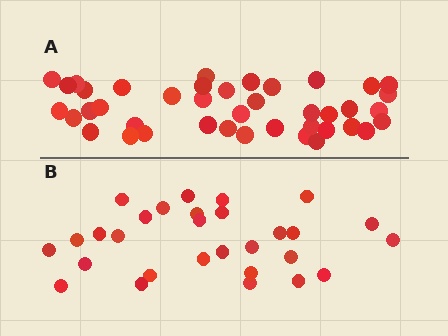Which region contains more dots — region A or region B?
Region A (the top region) has more dots.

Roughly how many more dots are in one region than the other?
Region A has roughly 12 or so more dots than region B.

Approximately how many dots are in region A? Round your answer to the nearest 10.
About 40 dots. (The exact count is 41, which rounds to 40.)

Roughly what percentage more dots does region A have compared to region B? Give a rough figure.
About 40% more.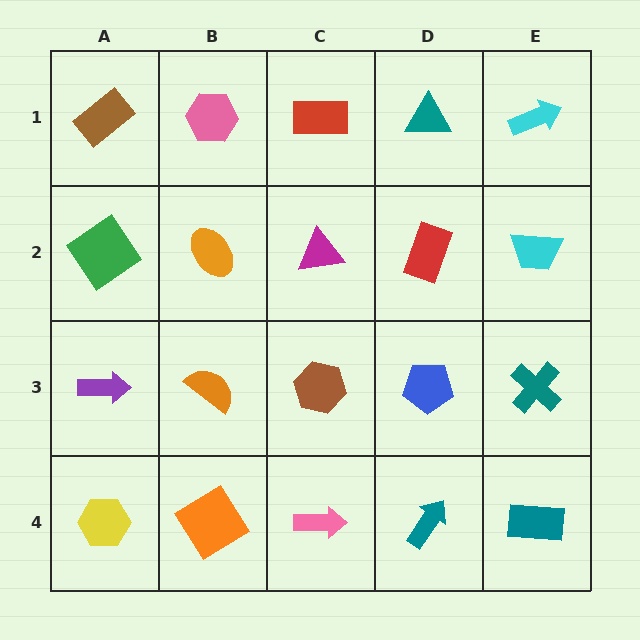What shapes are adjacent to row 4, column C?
A brown hexagon (row 3, column C), an orange diamond (row 4, column B), a teal arrow (row 4, column D).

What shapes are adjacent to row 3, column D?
A red rectangle (row 2, column D), a teal arrow (row 4, column D), a brown hexagon (row 3, column C), a teal cross (row 3, column E).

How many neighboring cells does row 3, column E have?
3.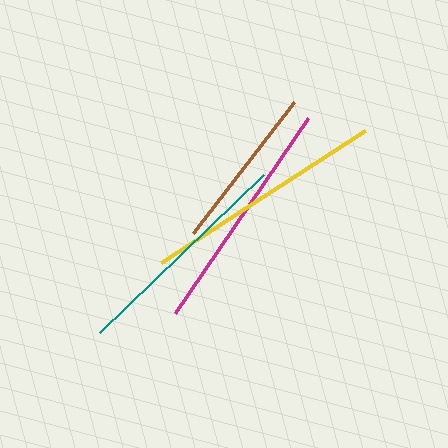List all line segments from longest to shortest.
From longest to shortest: yellow, magenta, teal, brown.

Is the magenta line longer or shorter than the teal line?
The magenta line is longer than the teal line.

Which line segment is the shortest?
The brown line is the shortest at approximately 165 pixels.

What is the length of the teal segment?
The teal segment is approximately 228 pixels long.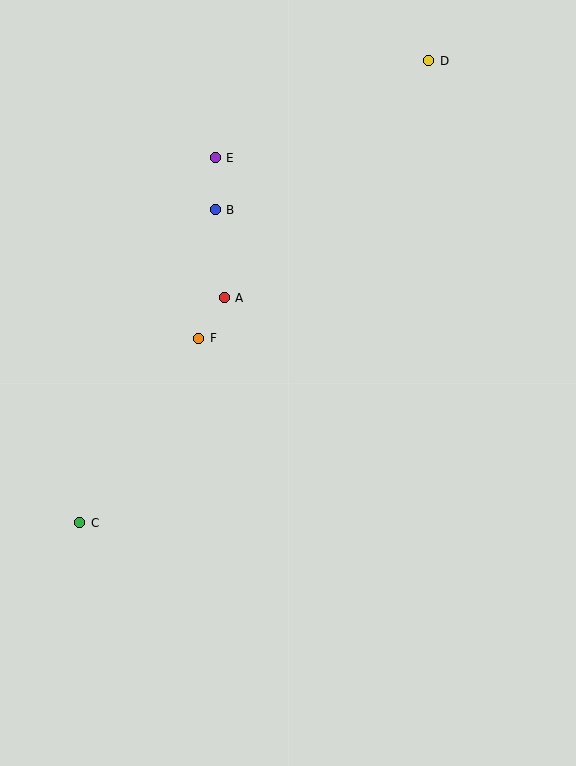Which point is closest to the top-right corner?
Point D is closest to the top-right corner.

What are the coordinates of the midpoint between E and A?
The midpoint between E and A is at (220, 228).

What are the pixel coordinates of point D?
Point D is at (429, 61).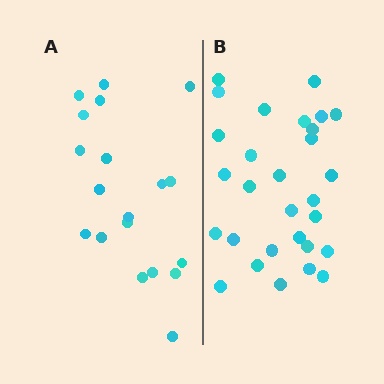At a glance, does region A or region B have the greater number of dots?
Region B (the right region) has more dots.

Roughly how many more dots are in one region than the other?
Region B has roughly 10 or so more dots than region A.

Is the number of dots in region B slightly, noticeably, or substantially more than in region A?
Region B has substantially more. The ratio is roughly 1.5 to 1.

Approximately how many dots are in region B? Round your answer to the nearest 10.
About 30 dots. (The exact count is 29, which rounds to 30.)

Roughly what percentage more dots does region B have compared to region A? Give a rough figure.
About 55% more.